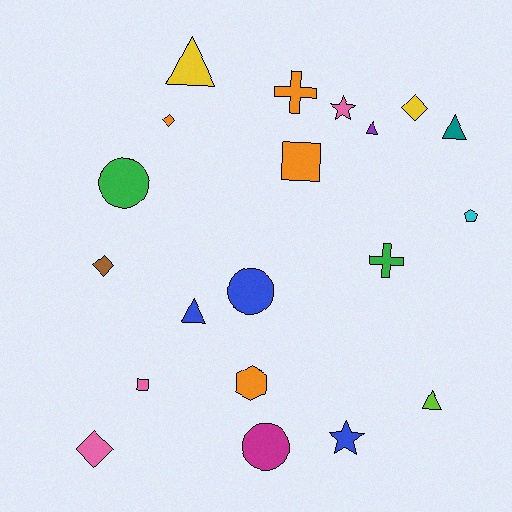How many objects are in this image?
There are 20 objects.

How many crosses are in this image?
There are 2 crosses.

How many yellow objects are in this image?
There are 2 yellow objects.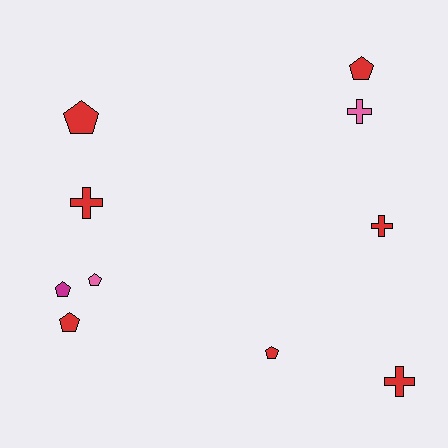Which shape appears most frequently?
Pentagon, with 6 objects.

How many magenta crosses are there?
There are no magenta crosses.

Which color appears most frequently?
Red, with 7 objects.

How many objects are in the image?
There are 10 objects.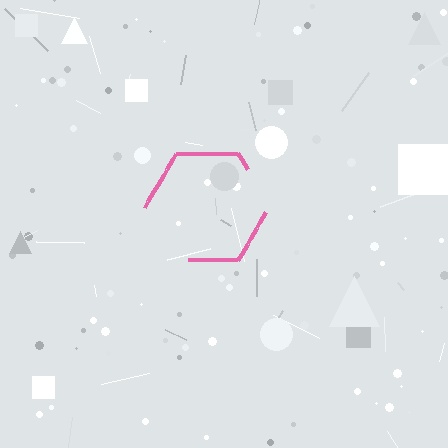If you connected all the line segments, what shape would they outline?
They would outline a hexagon.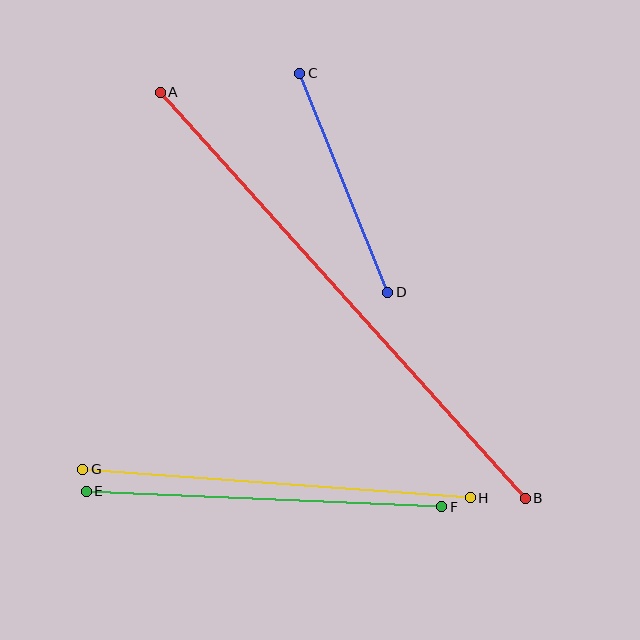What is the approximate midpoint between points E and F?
The midpoint is at approximately (264, 499) pixels.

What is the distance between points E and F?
The distance is approximately 356 pixels.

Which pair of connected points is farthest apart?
Points A and B are farthest apart.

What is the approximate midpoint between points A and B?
The midpoint is at approximately (343, 295) pixels.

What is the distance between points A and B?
The distance is approximately 546 pixels.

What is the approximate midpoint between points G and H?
The midpoint is at approximately (276, 484) pixels.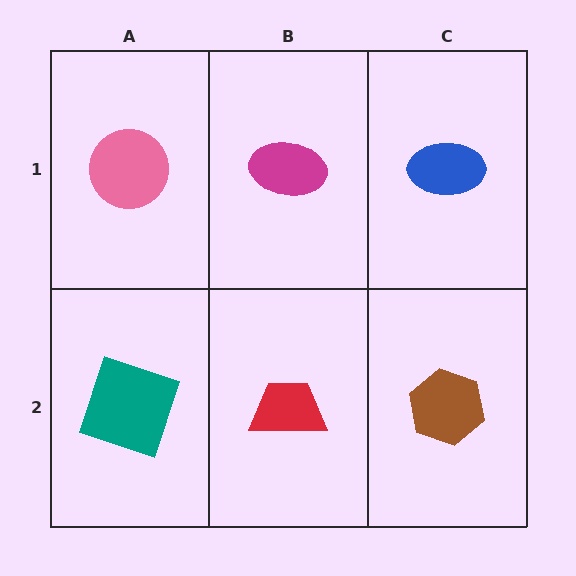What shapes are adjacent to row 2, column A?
A pink circle (row 1, column A), a red trapezoid (row 2, column B).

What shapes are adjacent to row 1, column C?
A brown hexagon (row 2, column C), a magenta ellipse (row 1, column B).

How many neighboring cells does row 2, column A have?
2.